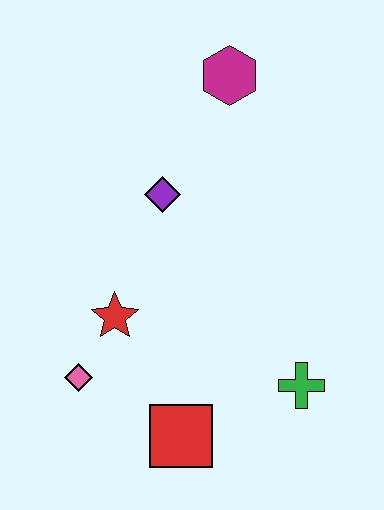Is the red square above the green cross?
No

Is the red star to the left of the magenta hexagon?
Yes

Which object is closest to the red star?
The pink diamond is closest to the red star.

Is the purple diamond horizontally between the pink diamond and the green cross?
Yes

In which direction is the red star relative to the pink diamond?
The red star is above the pink diamond.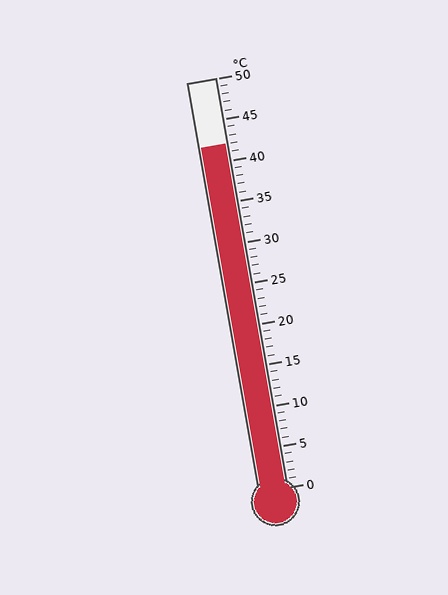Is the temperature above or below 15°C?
The temperature is above 15°C.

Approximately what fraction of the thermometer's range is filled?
The thermometer is filled to approximately 85% of its range.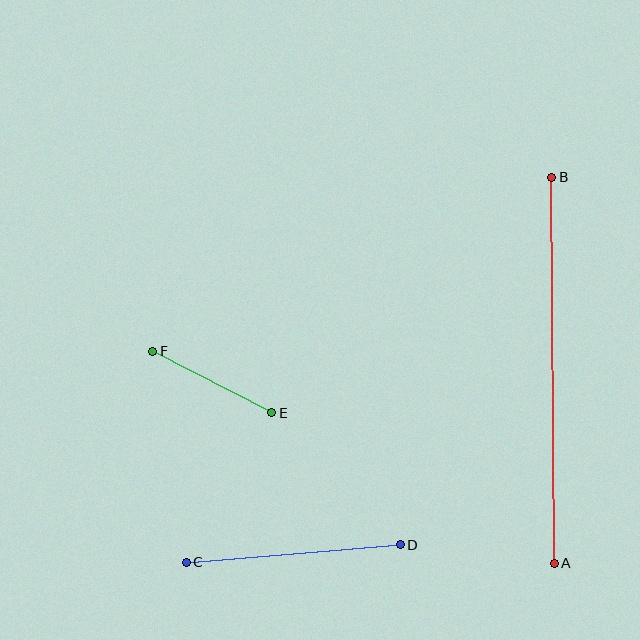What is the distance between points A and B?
The distance is approximately 386 pixels.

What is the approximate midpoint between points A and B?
The midpoint is at approximately (553, 370) pixels.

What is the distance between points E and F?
The distance is approximately 134 pixels.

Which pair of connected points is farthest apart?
Points A and B are farthest apart.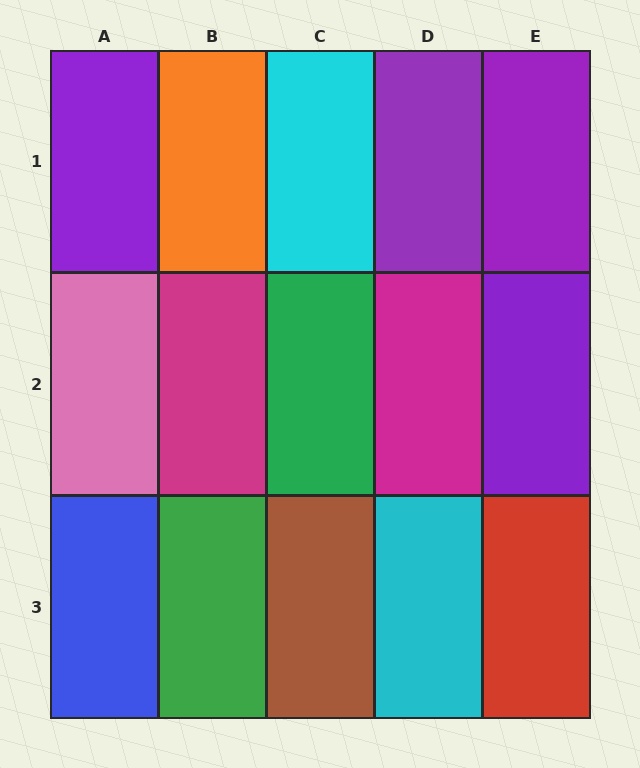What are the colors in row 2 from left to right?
Pink, magenta, green, magenta, purple.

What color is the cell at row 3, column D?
Cyan.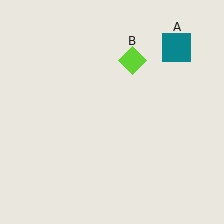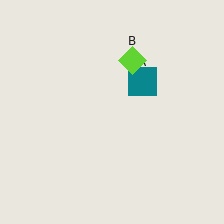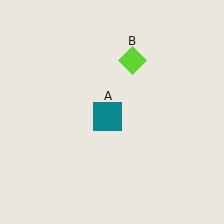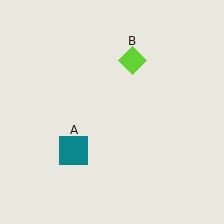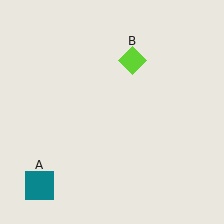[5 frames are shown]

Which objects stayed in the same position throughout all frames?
Lime diamond (object B) remained stationary.